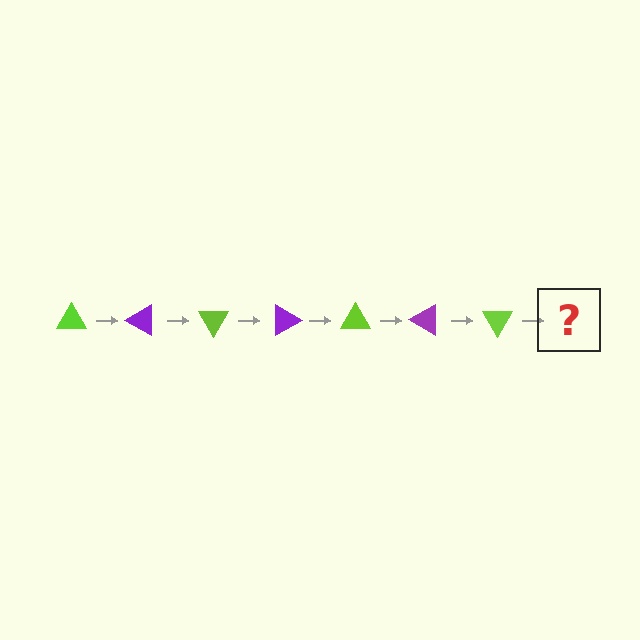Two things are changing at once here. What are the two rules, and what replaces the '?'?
The two rules are that it rotates 30 degrees each step and the color cycles through lime and purple. The '?' should be a purple triangle, rotated 210 degrees from the start.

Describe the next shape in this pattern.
It should be a purple triangle, rotated 210 degrees from the start.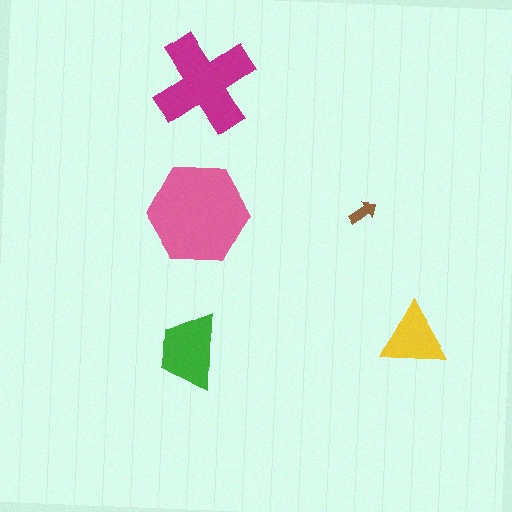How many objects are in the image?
There are 5 objects in the image.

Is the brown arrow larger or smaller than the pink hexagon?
Smaller.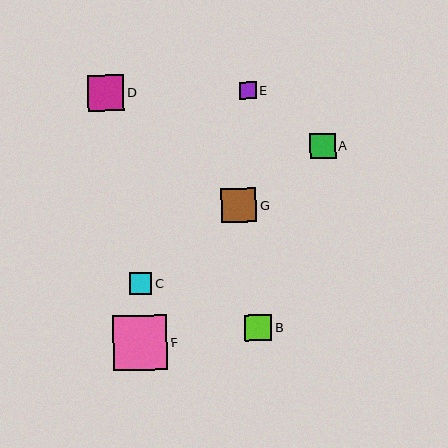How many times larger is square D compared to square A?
Square D is approximately 1.4 times the size of square A.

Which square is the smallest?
Square E is the smallest with a size of approximately 17 pixels.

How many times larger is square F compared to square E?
Square F is approximately 3.3 times the size of square E.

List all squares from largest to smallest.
From largest to smallest: F, D, G, B, A, C, E.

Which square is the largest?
Square F is the largest with a size of approximately 55 pixels.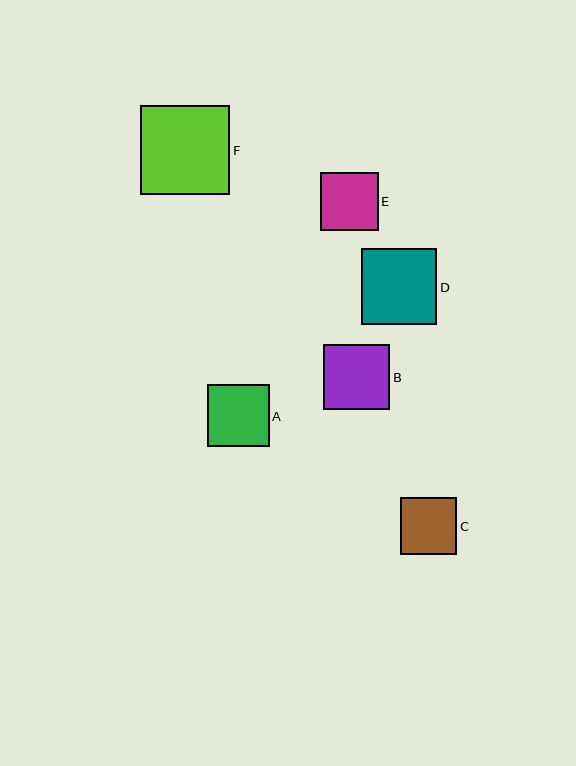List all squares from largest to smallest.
From largest to smallest: F, D, B, A, E, C.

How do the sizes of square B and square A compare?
Square B and square A are approximately the same size.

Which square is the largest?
Square F is the largest with a size of approximately 89 pixels.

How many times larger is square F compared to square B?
Square F is approximately 1.4 times the size of square B.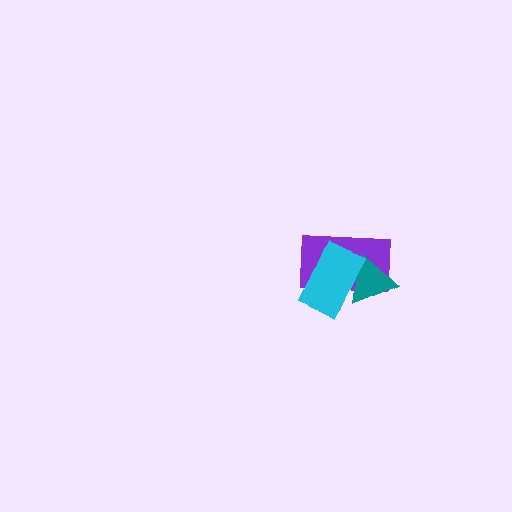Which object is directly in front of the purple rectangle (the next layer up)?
The teal triangle is directly in front of the purple rectangle.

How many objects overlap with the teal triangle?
2 objects overlap with the teal triangle.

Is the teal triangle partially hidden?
Yes, it is partially covered by another shape.